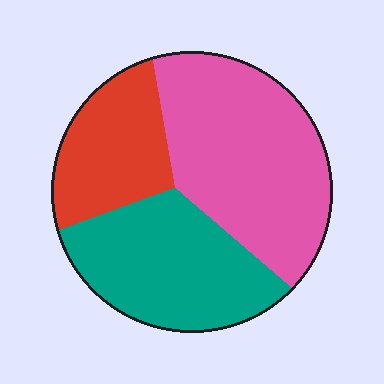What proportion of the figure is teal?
Teal takes up about one third (1/3) of the figure.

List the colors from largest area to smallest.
From largest to smallest: pink, teal, red.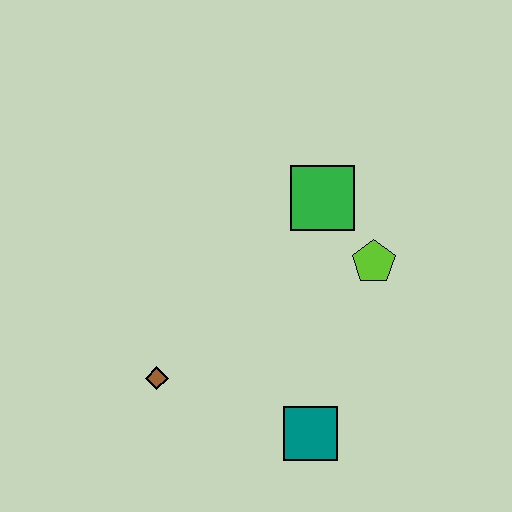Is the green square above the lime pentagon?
Yes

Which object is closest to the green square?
The lime pentagon is closest to the green square.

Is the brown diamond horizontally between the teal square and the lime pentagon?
No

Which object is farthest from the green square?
The brown diamond is farthest from the green square.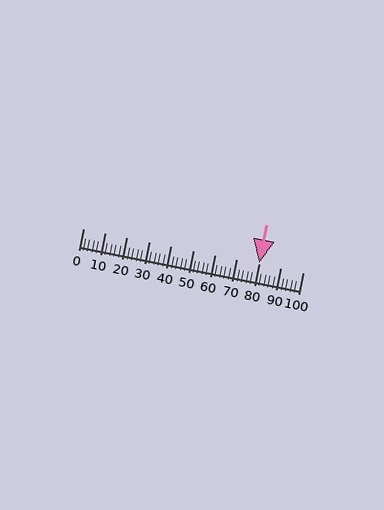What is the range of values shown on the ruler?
The ruler shows values from 0 to 100.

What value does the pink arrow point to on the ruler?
The pink arrow points to approximately 80.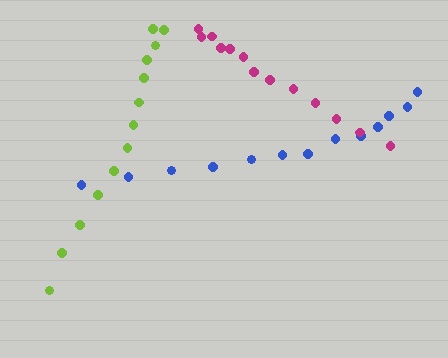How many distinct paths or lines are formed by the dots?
There are 3 distinct paths.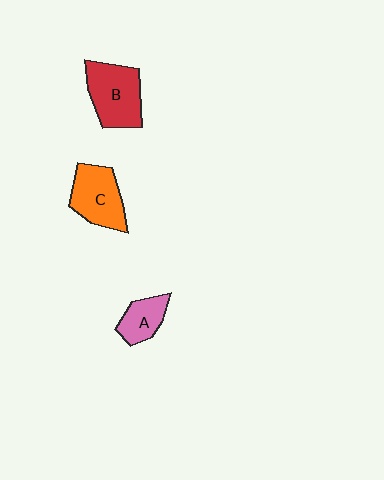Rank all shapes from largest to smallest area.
From largest to smallest: B (red), C (orange), A (pink).